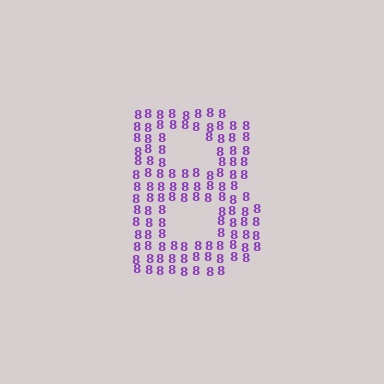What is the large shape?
The large shape is the letter B.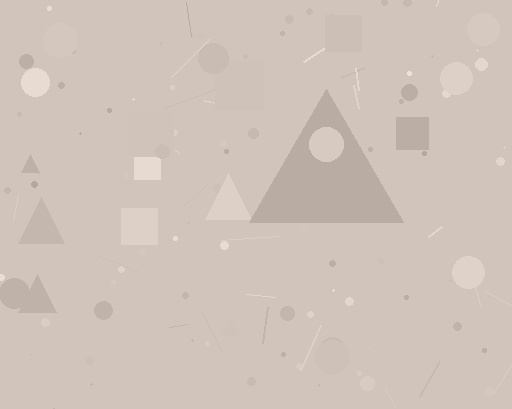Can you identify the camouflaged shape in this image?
The camouflaged shape is a triangle.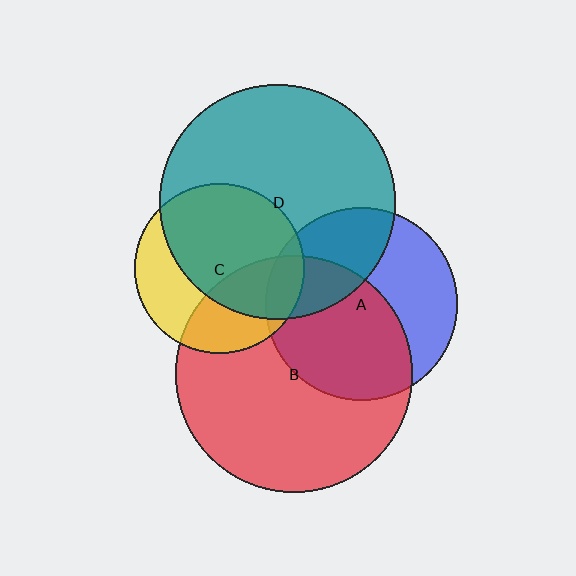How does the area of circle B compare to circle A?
Approximately 1.5 times.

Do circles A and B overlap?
Yes.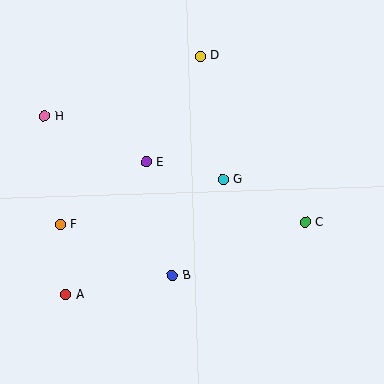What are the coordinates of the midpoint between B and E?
The midpoint between B and E is at (159, 219).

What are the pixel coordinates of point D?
Point D is at (200, 56).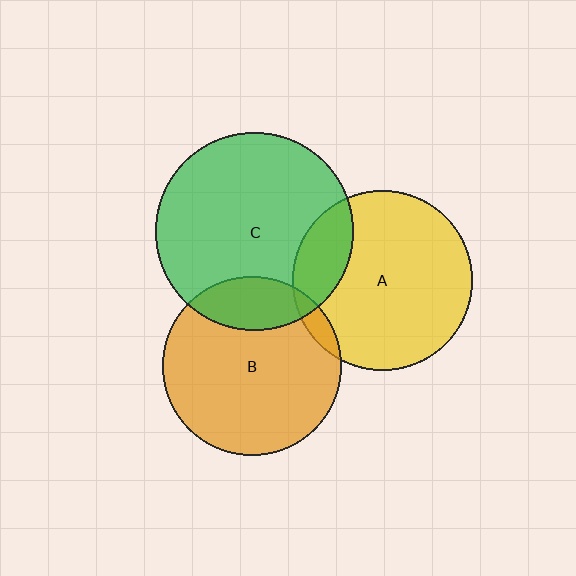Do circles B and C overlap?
Yes.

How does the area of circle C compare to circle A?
Approximately 1.2 times.